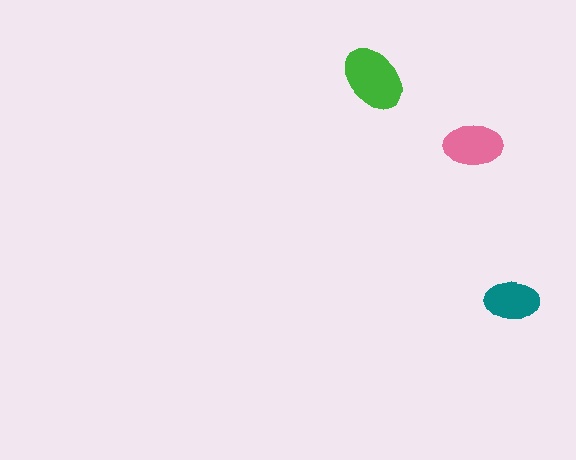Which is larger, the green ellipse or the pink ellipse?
The green one.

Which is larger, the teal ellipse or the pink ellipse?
The pink one.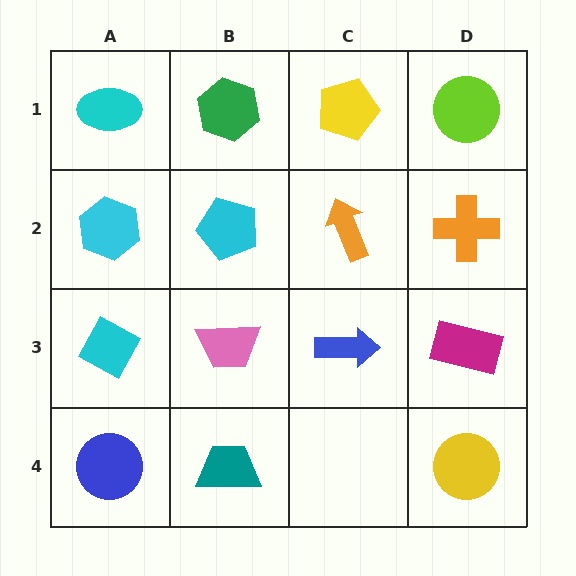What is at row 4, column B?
A teal trapezoid.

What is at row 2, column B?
A cyan pentagon.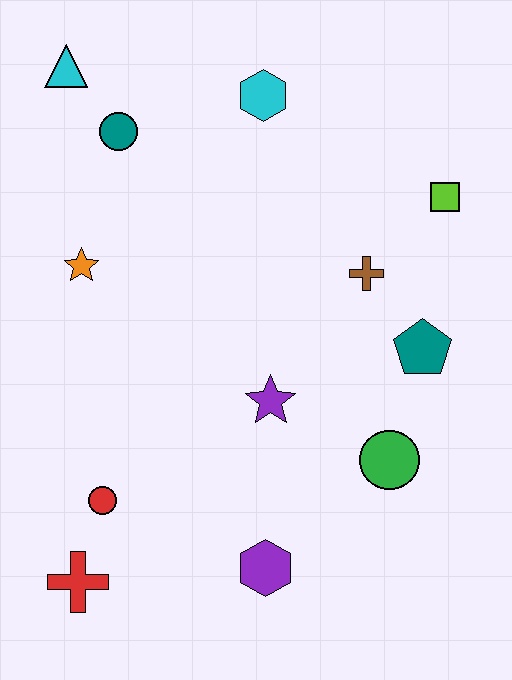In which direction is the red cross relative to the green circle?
The red cross is to the left of the green circle.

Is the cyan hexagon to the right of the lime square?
No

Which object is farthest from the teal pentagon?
The cyan triangle is farthest from the teal pentagon.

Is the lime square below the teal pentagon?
No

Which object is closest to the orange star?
The teal circle is closest to the orange star.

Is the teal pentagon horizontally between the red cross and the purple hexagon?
No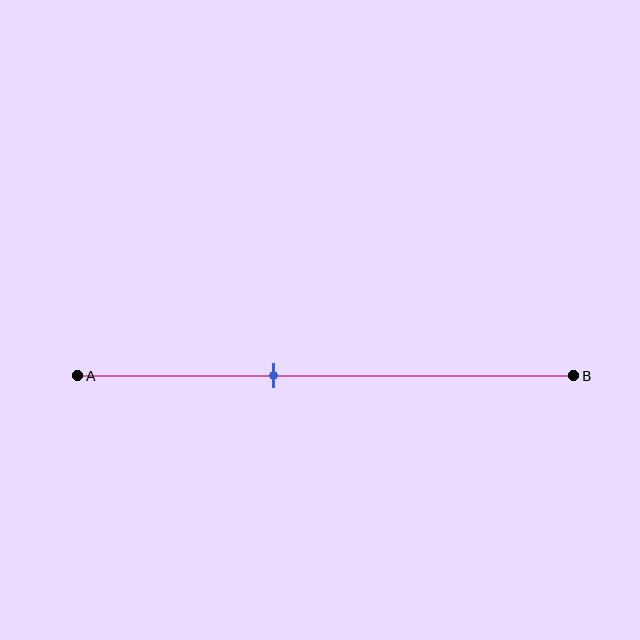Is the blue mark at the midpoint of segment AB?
No, the mark is at about 40% from A, not at the 50% midpoint.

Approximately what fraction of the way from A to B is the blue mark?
The blue mark is approximately 40% of the way from A to B.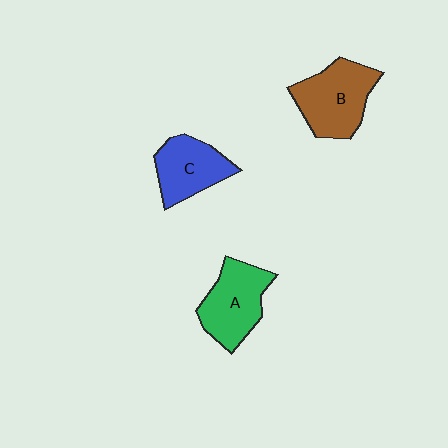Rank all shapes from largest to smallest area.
From largest to smallest: B (brown), A (green), C (blue).